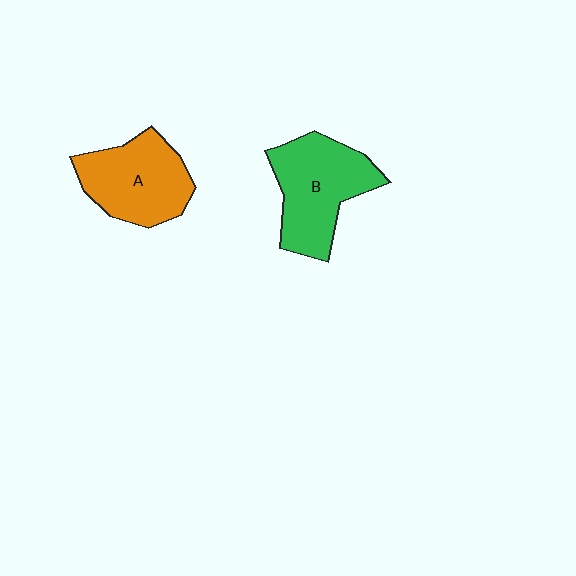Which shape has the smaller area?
Shape A (orange).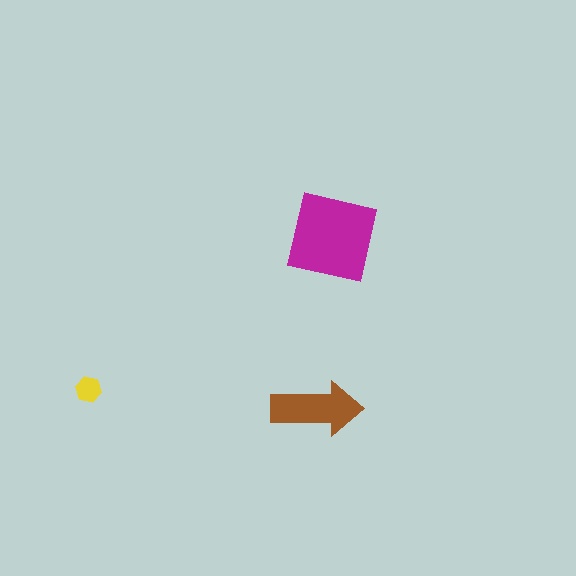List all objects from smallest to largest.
The yellow hexagon, the brown arrow, the magenta square.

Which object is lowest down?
The brown arrow is bottommost.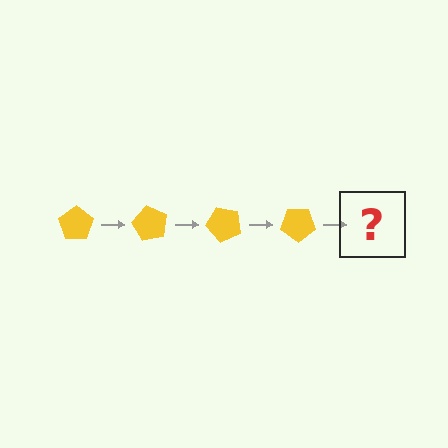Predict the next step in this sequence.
The next step is a yellow pentagon rotated 240 degrees.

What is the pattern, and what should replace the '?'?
The pattern is that the pentagon rotates 60 degrees each step. The '?' should be a yellow pentagon rotated 240 degrees.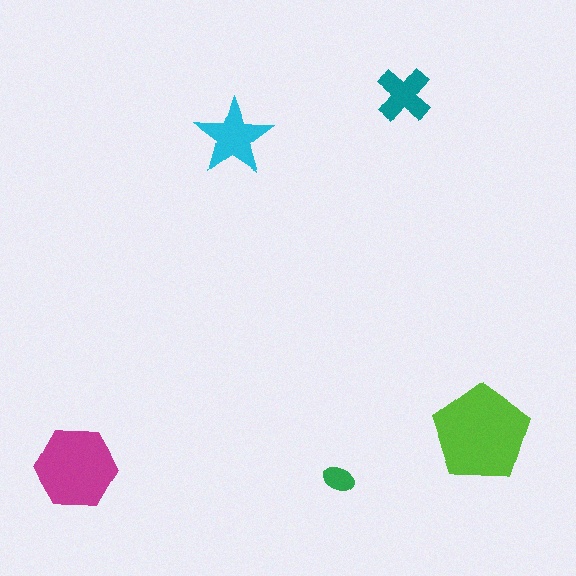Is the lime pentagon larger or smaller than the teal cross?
Larger.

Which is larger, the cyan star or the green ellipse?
The cyan star.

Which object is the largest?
The lime pentagon.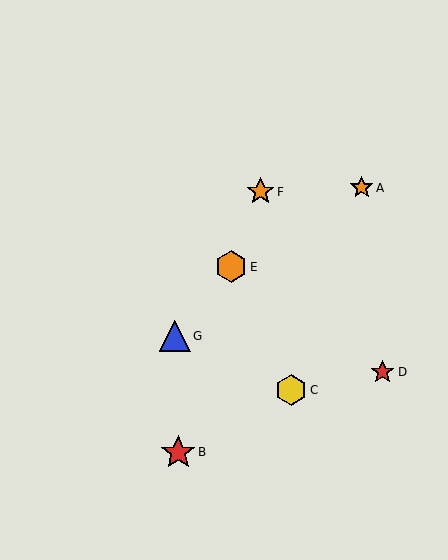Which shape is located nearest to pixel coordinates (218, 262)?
The orange hexagon (labeled E) at (231, 267) is nearest to that location.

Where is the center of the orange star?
The center of the orange star is at (260, 192).